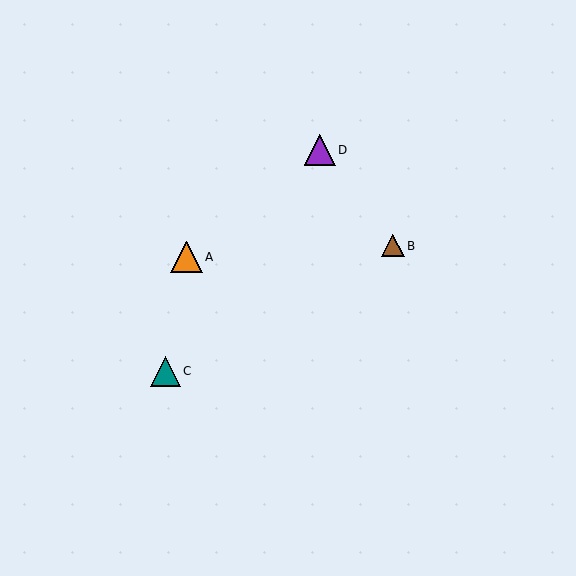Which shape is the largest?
The orange triangle (labeled A) is the largest.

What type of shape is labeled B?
Shape B is a brown triangle.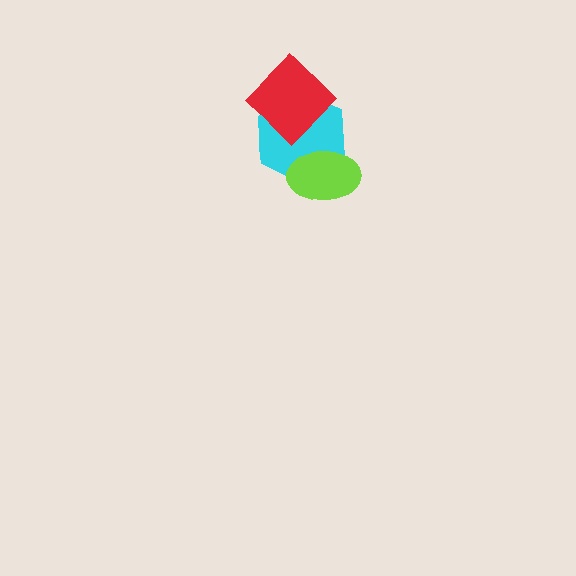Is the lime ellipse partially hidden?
No, no other shape covers it.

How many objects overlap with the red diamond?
1 object overlaps with the red diamond.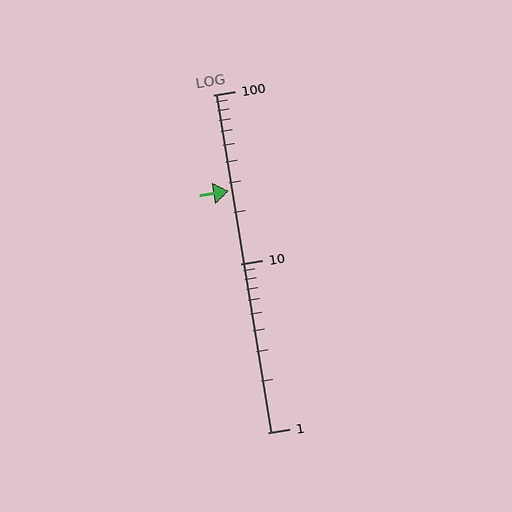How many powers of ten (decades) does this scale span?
The scale spans 2 decades, from 1 to 100.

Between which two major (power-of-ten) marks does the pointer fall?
The pointer is between 10 and 100.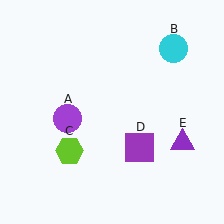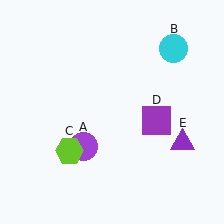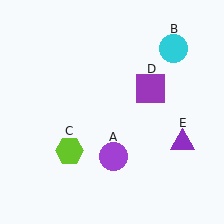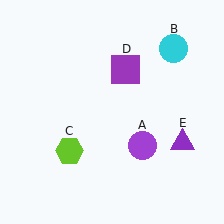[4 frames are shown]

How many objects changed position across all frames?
2 objects changed position: purple circle (object A), purple square (object D).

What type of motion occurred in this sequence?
The purple circle (object A), purple square (object D) rotated counterclockwise around the center of the scene.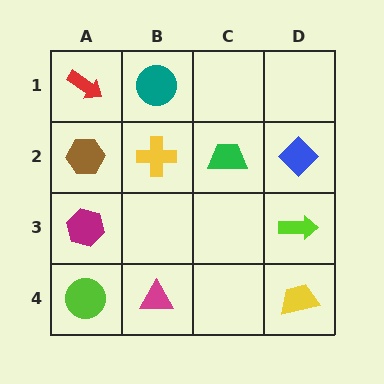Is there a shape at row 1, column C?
No, that cell is empty.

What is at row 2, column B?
A yellow cross.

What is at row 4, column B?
A magenta triangle.